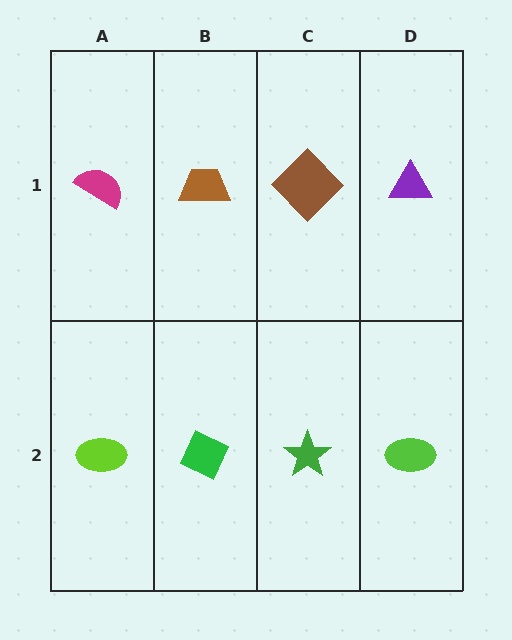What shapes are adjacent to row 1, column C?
A green star (row 2, column C), a brown trapezoid (row 1, column B), a purple triangle (row 1, column D).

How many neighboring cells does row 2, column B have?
3.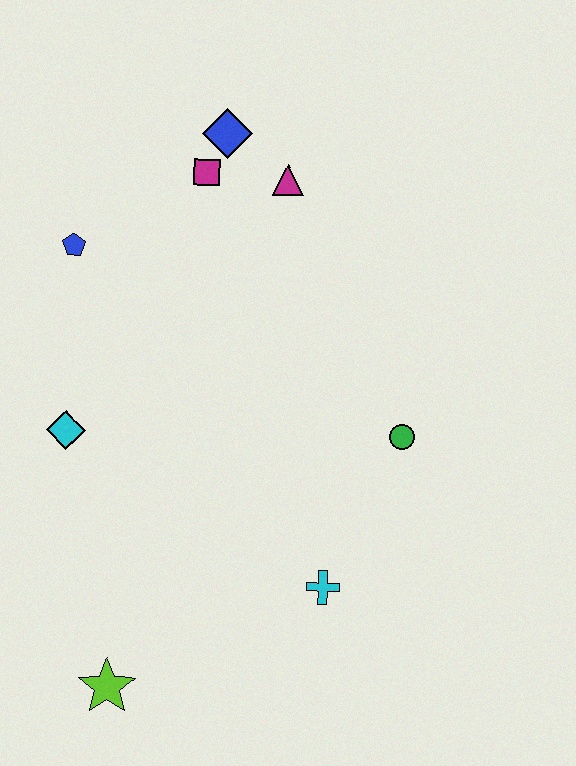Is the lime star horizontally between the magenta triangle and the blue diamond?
No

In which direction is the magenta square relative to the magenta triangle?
The magenta square is to the left of the magenta triangle.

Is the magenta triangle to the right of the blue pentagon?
Yes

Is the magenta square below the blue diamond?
Yes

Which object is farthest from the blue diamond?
The lime star is farthest from the blue diamond.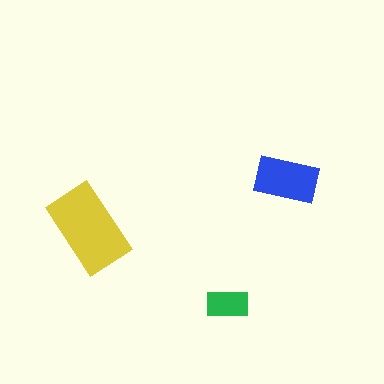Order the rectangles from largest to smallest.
the yellow one, the blue one, the green one.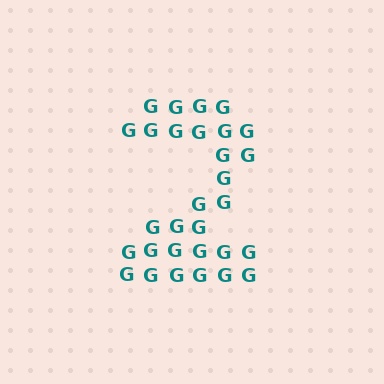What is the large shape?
The large shape is the digit 2.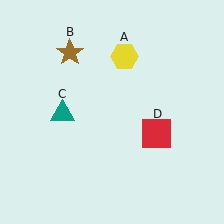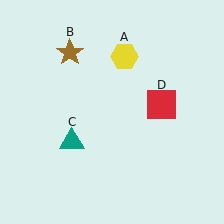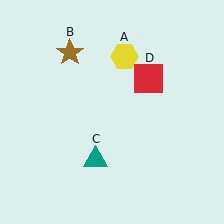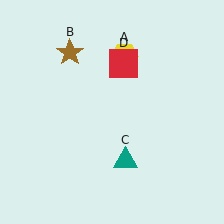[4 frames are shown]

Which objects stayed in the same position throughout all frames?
Yellow hexagon (object A) and brown star (object B) remained stationary.